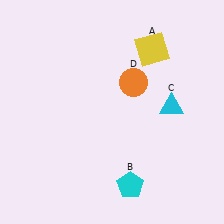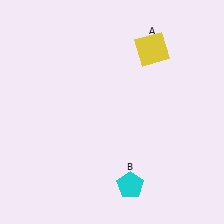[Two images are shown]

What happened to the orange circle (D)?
The orange circle (D) was removed in Image 2. It was in the top-right area of Image 1.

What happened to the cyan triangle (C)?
The cyan triangle (C) was removed in Image 2. It was in the top-right area of Image 1.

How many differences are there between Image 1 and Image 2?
There are 2 differences between the two images.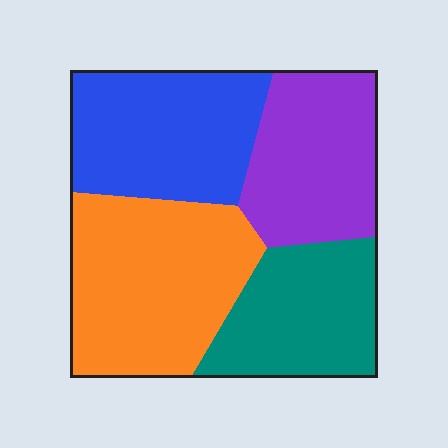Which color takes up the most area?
Orange, at roughly 30%.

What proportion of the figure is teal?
Teal covers 21% of the figure.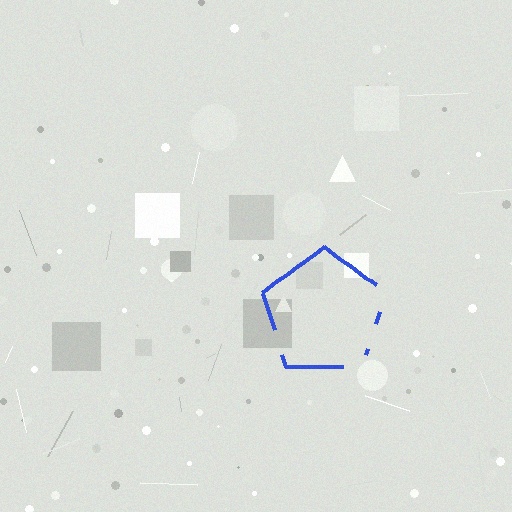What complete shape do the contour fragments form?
The contour fragments form a pentagon.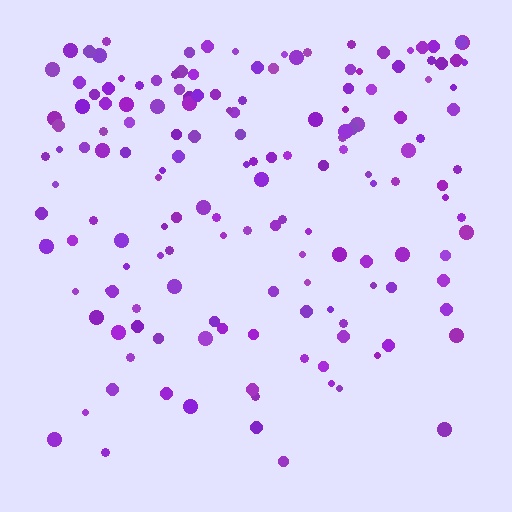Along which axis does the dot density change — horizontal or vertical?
Vertical.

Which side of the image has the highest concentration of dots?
The top.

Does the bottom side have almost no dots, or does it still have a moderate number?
Still a moderate number, just noticeably fewer than the top.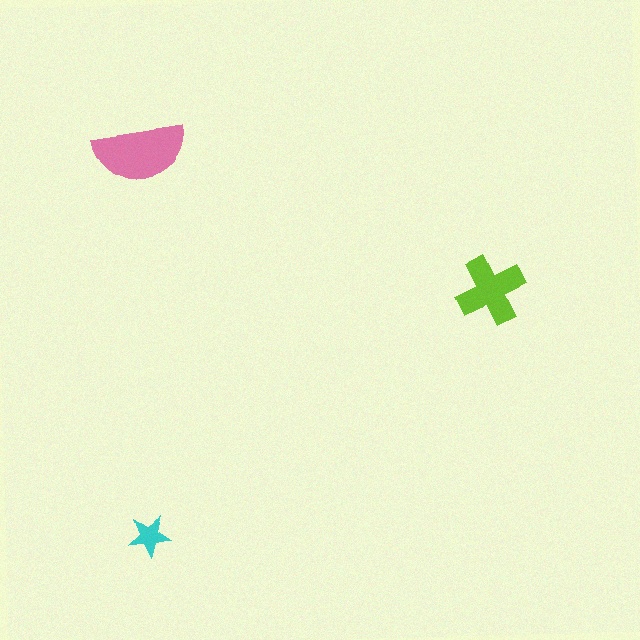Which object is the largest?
The pink semicircle.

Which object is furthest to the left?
The cyan star is leftmost.